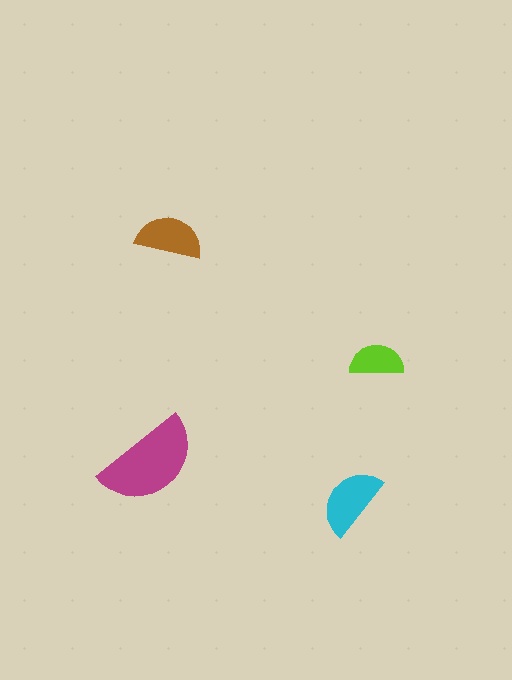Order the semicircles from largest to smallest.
the magenta one, the cyan one, the brown one, the lime one.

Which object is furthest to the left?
The magenta semicircle is leftmost.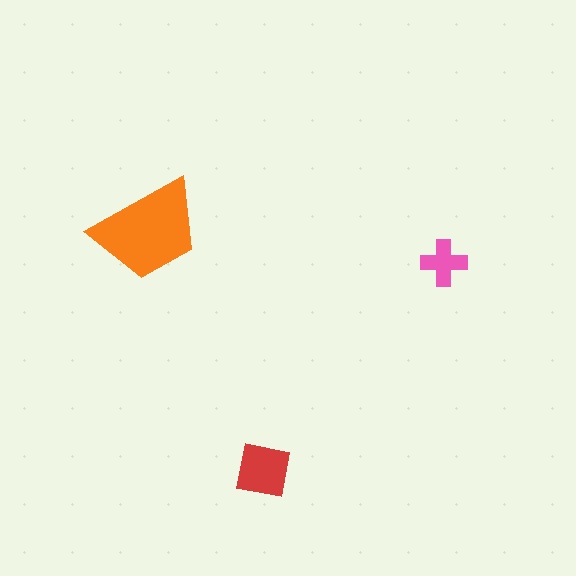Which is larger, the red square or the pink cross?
The red square.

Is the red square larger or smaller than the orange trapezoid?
Smaller.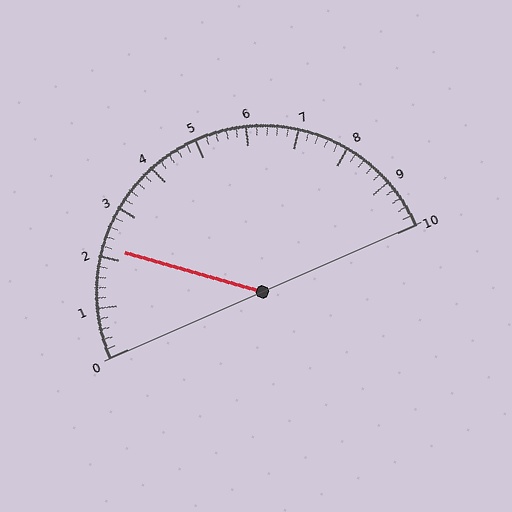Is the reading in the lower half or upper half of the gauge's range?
The reading is in the lower half of the range (0 to 10).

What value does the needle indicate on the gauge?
The needle indicates approximately 2.2.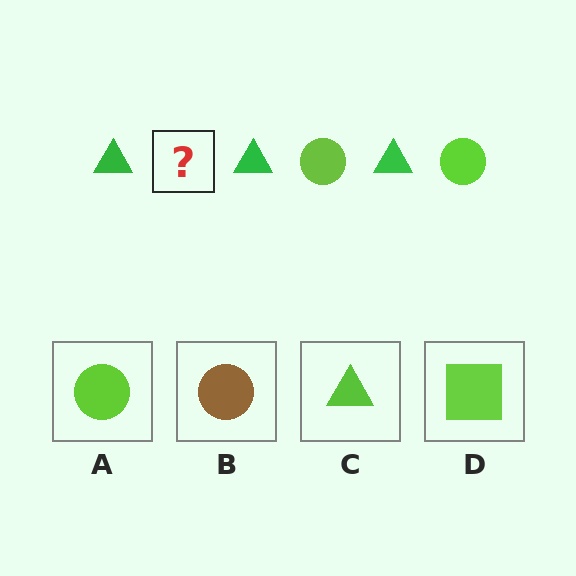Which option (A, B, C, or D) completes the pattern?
A.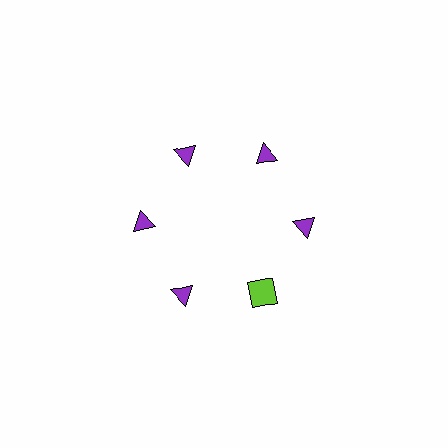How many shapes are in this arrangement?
There are 6 shapes arranged in a ring pattern.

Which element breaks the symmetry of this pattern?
The lime square at roughly the 5 o'clock position breaks the symmetry. All other shapes are purple triangles.